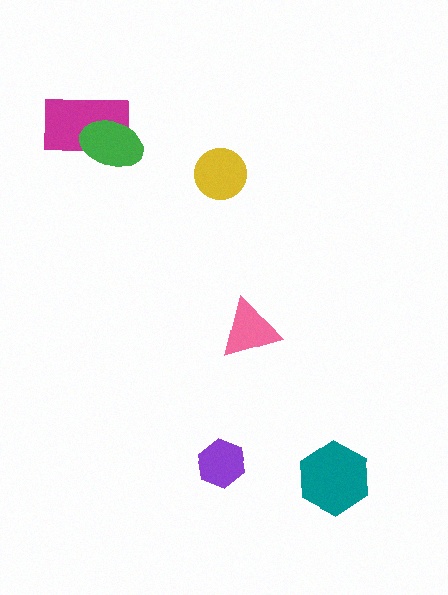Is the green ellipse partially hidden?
No, no other shape covers it.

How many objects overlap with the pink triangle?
0 objects overlap with the pink triangle.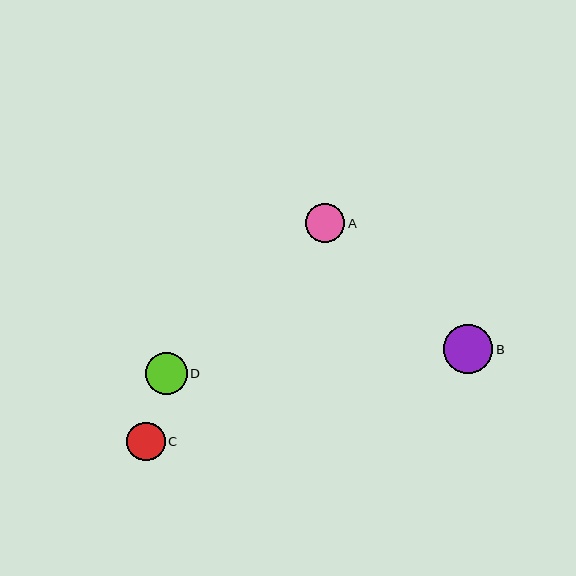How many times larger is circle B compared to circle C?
Circle B is approximately 1.3 times the size of circle C.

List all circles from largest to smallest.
From largest to smallest: B, D, A, C.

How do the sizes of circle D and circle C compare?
Circle D and circle C are approximately the same size.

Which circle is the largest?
Circle B is the largest with a size of approximately 49 pixels.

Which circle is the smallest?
Circle C is the smallest with a size of approximately 38 pixels.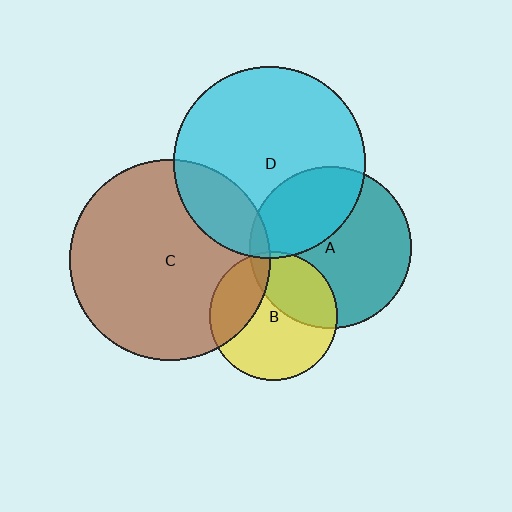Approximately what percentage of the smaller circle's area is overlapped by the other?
Approximately 5%.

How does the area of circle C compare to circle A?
Approximately 1.5 times.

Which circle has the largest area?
Circle C (brown).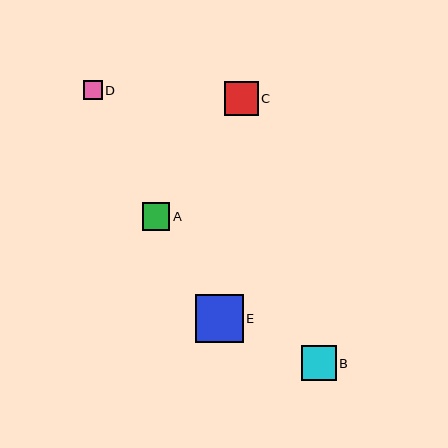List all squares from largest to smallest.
From largest to smallest: E, B, C, A, D.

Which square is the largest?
Square E is the largest with a size of approximately 48 pixels.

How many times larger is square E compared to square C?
Square E is approximately 1.4 times the size of square C.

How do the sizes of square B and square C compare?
Square B and square C are approximately the same size.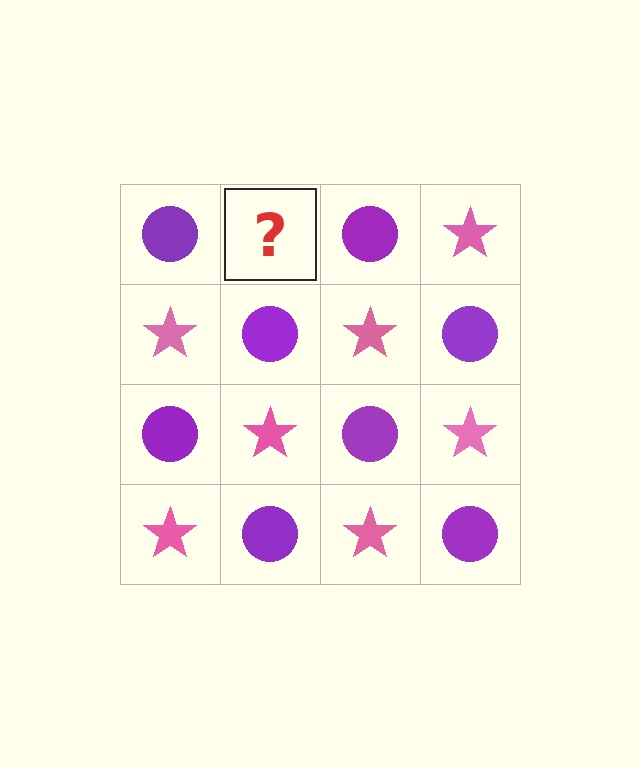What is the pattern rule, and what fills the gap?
The rule is that it alternates purple circle and pink star in a checkerboard pattern. The gap should be filled with a pink star.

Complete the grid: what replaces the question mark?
The question mark should be replaced with a pink star.